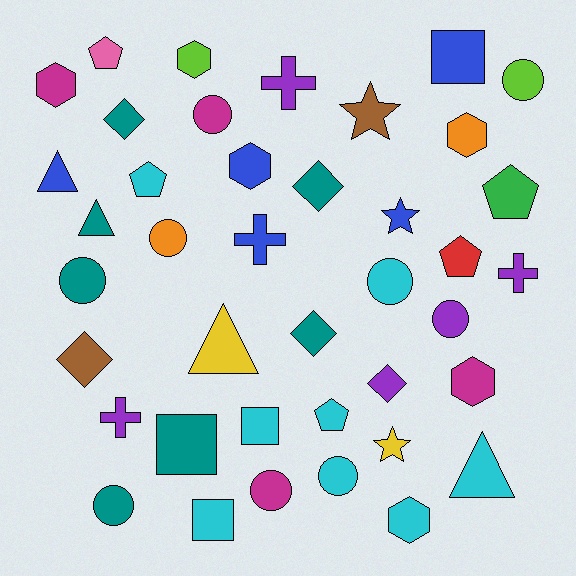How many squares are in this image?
There are 4 squares.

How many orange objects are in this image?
There are 2 orange objects.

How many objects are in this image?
There are 40 objects.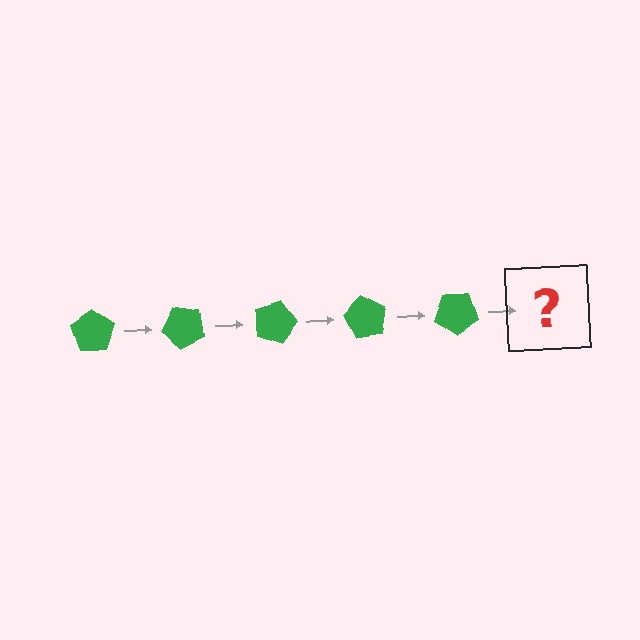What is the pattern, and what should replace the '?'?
The pattern is that the pentagon rotates 45 degrees each step. The '?' should be a green pentagon rotated 225 degrees.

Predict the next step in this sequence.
The next step is a green pentagon rotated 225 degrees.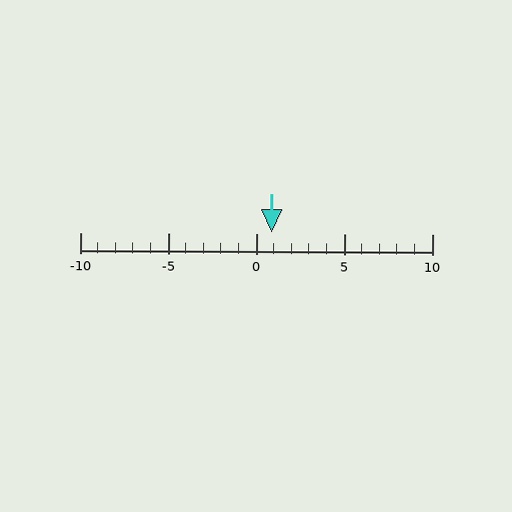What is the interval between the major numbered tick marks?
The major tick marks are spaced 5 units apart.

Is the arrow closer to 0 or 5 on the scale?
The arrow is closer to 0.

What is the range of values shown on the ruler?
The ruler shows values from -10 to 10.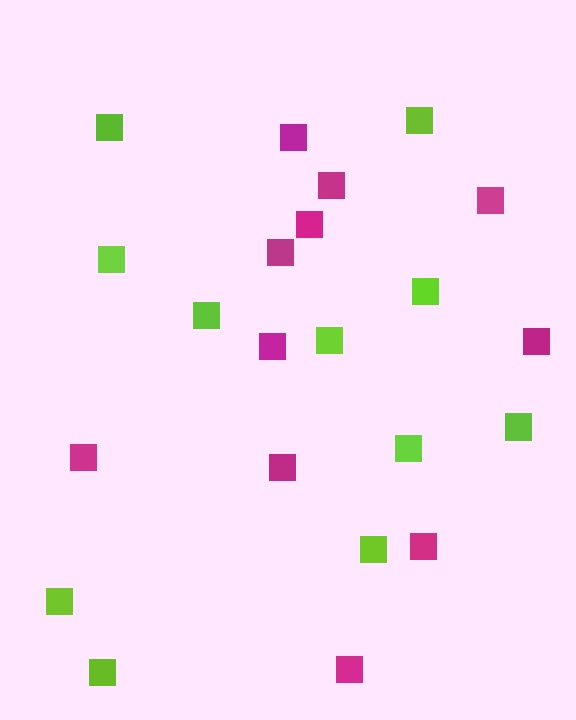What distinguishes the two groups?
There are 2 groups: one group of lime squares (11) and one group of magenta squares (11).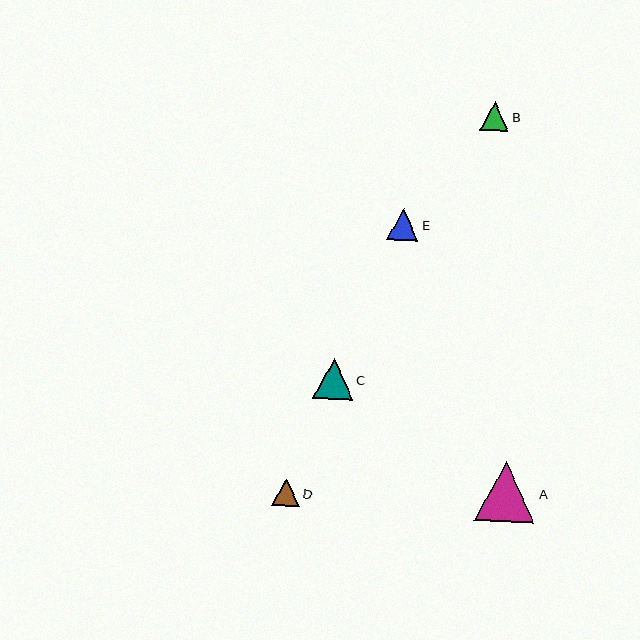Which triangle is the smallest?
Triangle D is the smallest with a size of approximately 27 pixels.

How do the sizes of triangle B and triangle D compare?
Triangle B and triangle D are approximately the same size.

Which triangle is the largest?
Triangle A is the largest with a size of approximately 60 pixels.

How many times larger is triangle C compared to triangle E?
Triangle C is approximately 1.3 times the size of triangle E.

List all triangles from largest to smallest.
From largest to smallest: A, C, E, B, D.